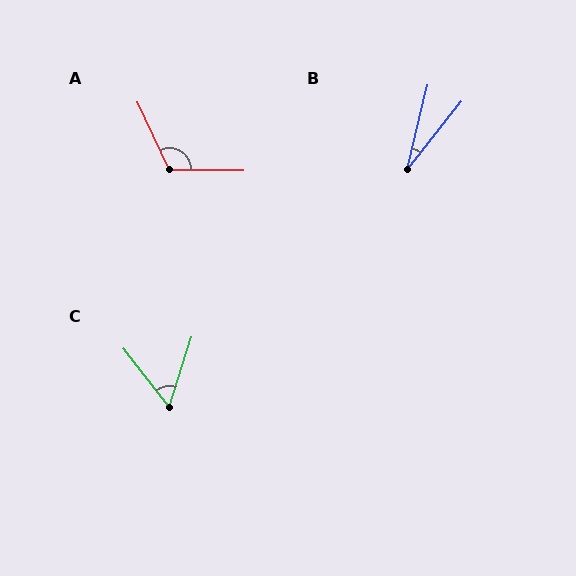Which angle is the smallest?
B, at approximately 25 degrees.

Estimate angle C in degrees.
Approximately 56 degrees.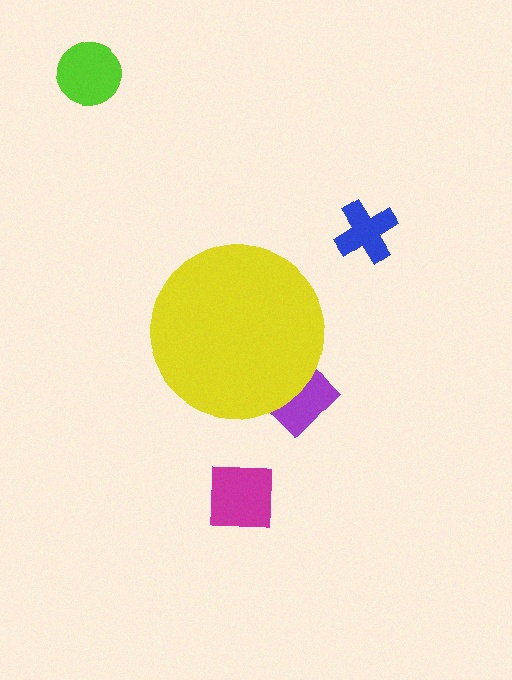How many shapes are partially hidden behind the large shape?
1 shape is partially hidden.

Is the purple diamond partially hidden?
Yes, the purple diamond is partially hidden behind the yellow circle.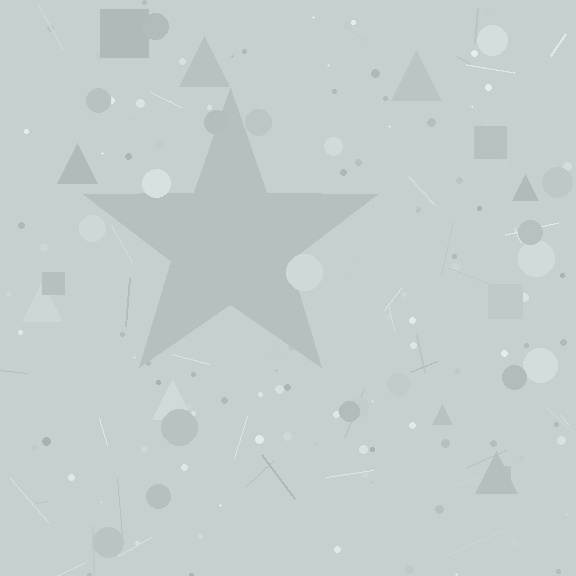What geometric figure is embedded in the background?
A star is embedded in the background.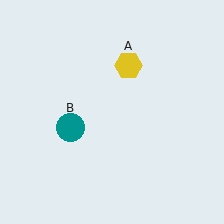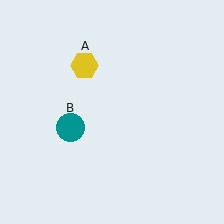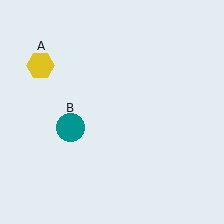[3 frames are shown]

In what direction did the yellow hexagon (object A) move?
The yellow hexagon (object A) moved left.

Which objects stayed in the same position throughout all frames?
Teal circle (object B) remained stationary.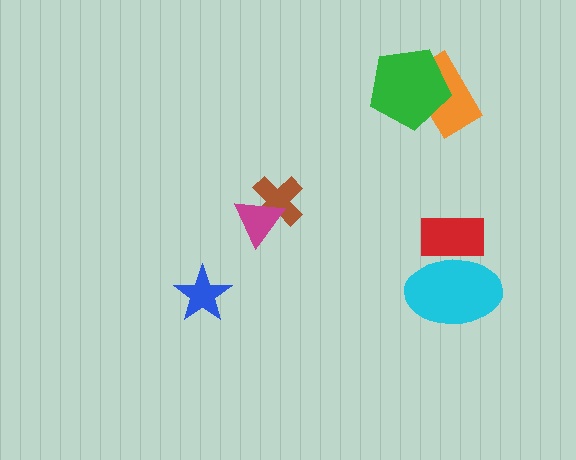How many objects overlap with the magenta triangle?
1 object overlaps with the magenta triangle.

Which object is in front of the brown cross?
The magenta triangle is in front of the brown cross.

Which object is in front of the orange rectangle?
The green pentagon is in front of the orange rectangle.